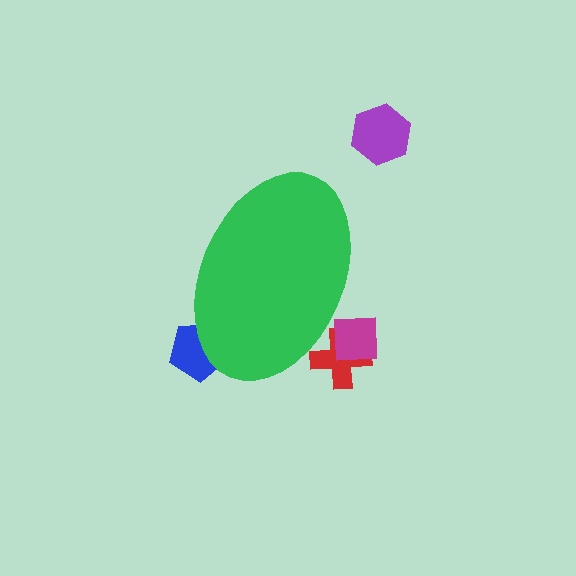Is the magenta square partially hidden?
Yes, the magenta square is partially hidden behind the green ellipse.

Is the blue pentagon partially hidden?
Yes, the blue pentagon is partially hidden behind the green ellipse.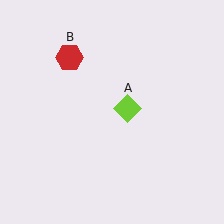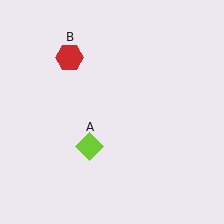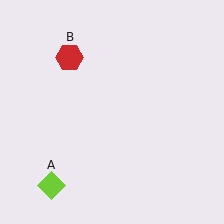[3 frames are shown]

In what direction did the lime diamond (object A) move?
The lime diamond (object A) moved down and to the left.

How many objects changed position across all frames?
1 object changed position: lime diamond (object A).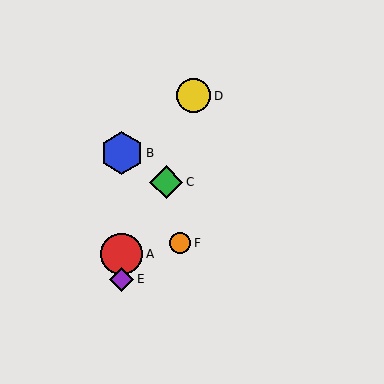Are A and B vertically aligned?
Yes, both are at x≈122.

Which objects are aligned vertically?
Objects A, B, E are aligned vertically.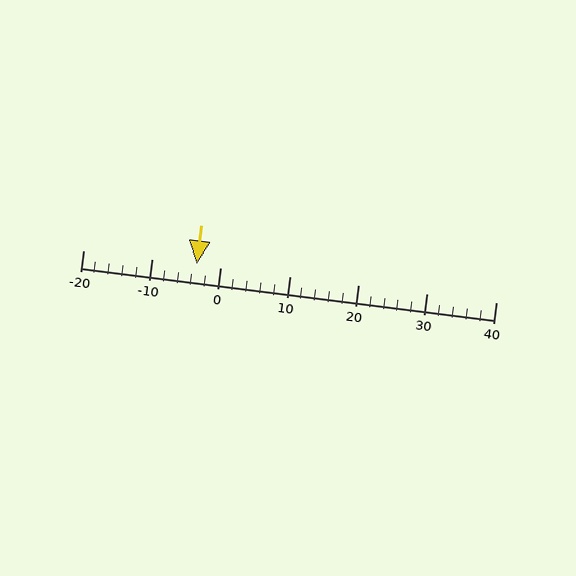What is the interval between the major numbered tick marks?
The major tick marks are spaced 10 units apart.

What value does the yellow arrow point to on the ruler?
The yellow arrow points to approximately -4.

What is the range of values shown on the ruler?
The ruler shows values from -20 to 40.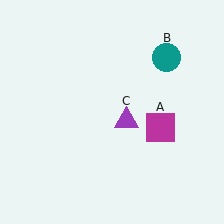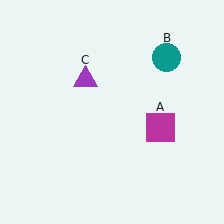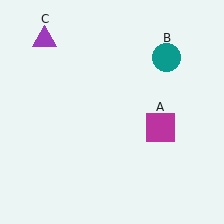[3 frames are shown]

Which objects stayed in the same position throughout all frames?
Magenta square (object A) and teal circle (object B) remained stationary.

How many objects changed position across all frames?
1 object changed position: purple triangle (object C).